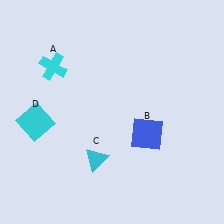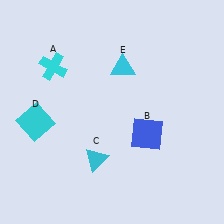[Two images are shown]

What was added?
A cyan triangle (E) was added in Image 2.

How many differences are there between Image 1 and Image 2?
There is 1 difference between the two images.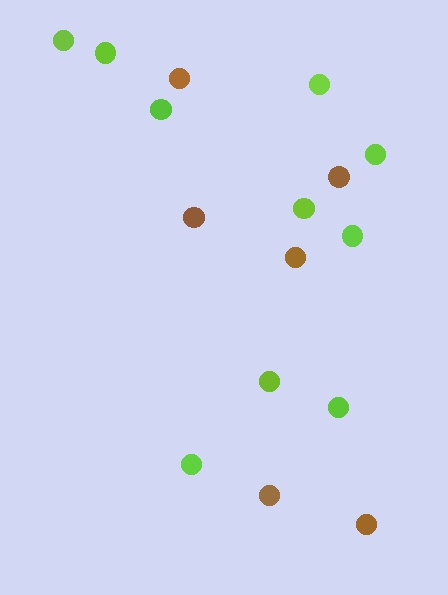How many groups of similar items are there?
There are 2 groups: one group of brown circles (6) and one group of lime circles (10).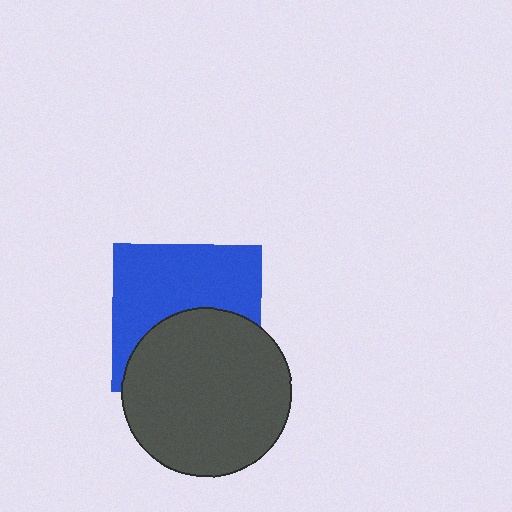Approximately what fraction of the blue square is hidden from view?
Roughly 45% of the blue square is hidden behind the dark gray circle.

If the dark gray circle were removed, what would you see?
You would see the complete blue square.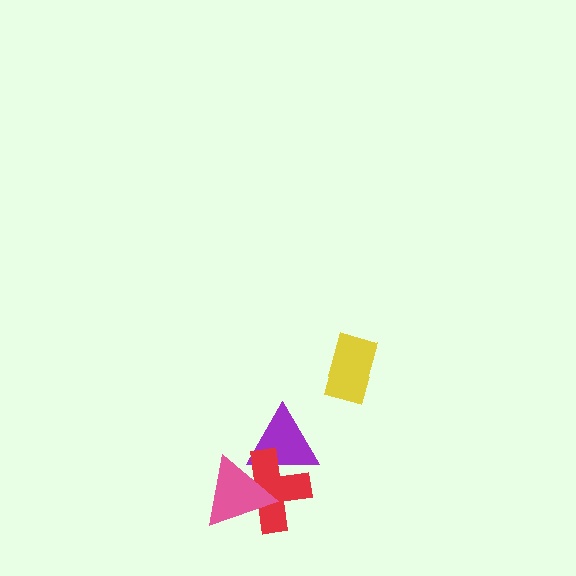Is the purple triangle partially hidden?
Yes, it is partially covered by another shape.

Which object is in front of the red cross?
The pink triangle is in front of the red cross.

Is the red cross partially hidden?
Yes, it is partially covered by another shape.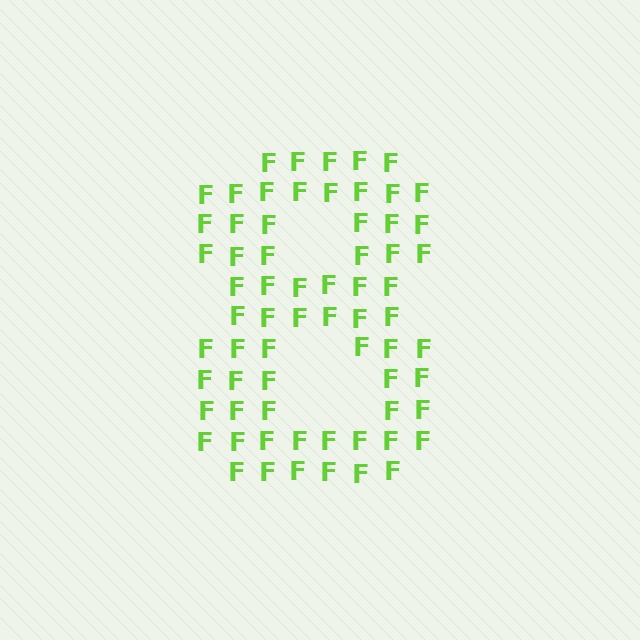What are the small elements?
The small elements are letter F's.